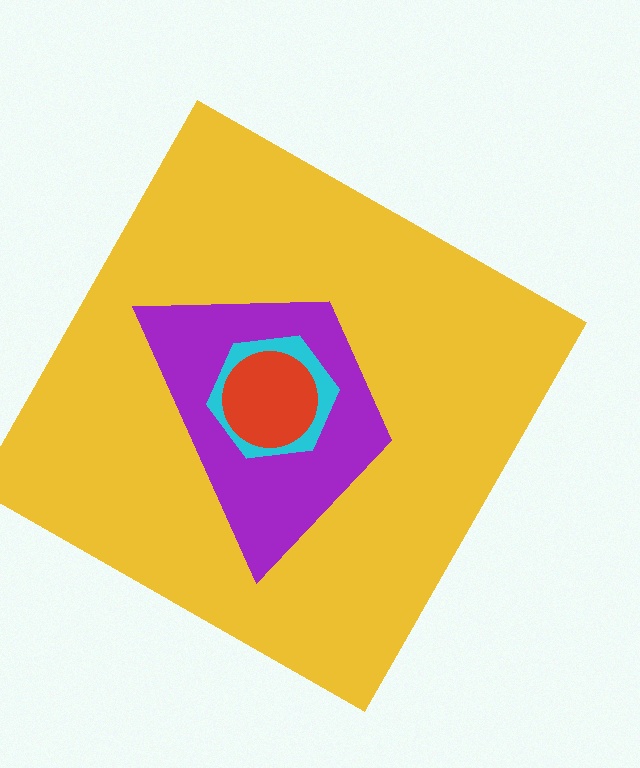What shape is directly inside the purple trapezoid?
The cyan hexagon.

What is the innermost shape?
The red circle.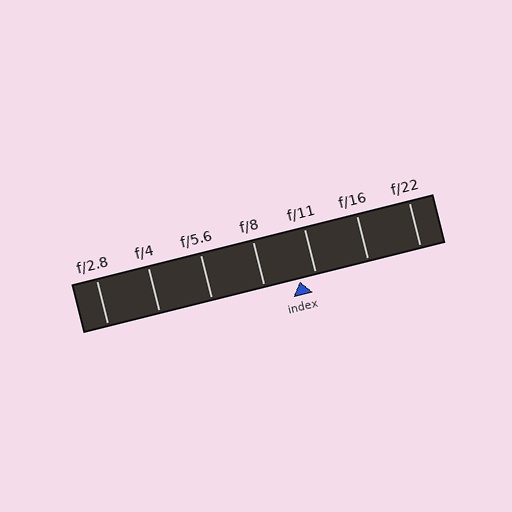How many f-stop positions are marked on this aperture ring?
There are 7 f-stop positions marked.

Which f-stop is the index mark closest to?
The index mark is closest to f/11.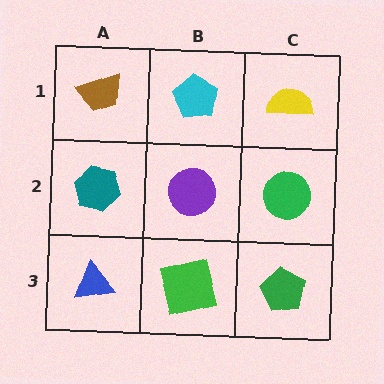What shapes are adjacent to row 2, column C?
A yellow semicircle (row 1, column C), a green pentagon (row 3, column C), a purple circle (row 2, column B).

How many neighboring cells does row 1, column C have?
2.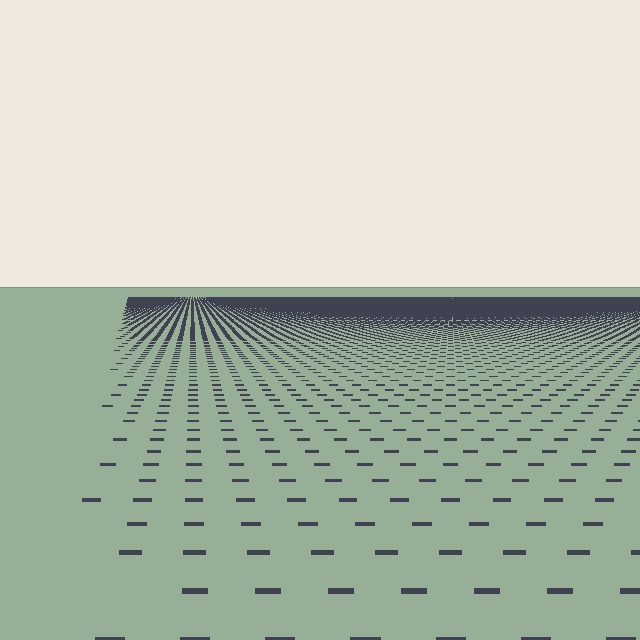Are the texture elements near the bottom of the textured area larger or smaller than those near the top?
Larger. Near the bottom, elements are closer to the viewer and appear at a bigger on-screen size.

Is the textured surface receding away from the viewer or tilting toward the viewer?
The surface is receding away from the viewer. Texture elements get smaller and denser toward the top.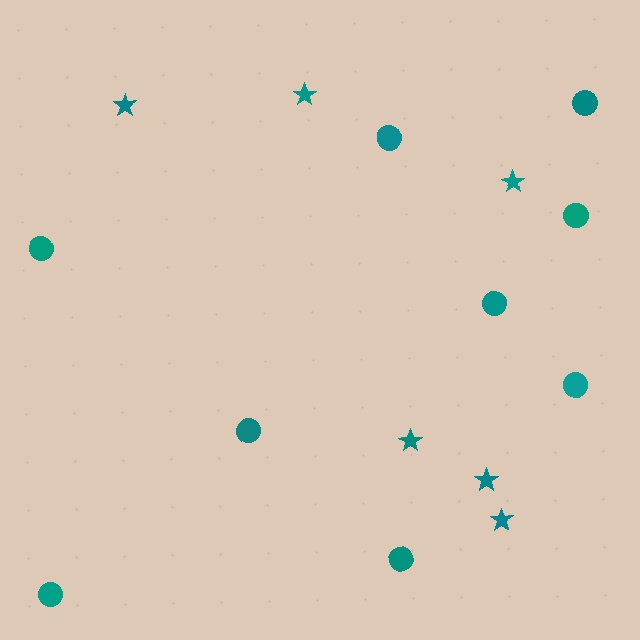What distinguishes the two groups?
There are 2 groups: one group of circles (9) and one group of stars (6).